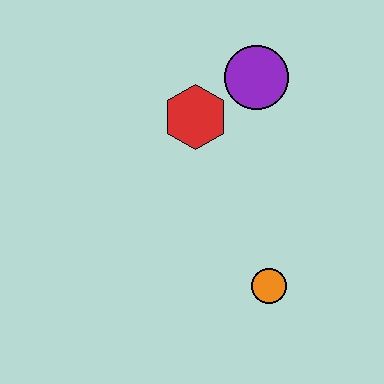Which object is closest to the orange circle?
The red hexagon is closest to the orange circle.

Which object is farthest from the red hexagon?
The orange circle is farthest from the red hexagon.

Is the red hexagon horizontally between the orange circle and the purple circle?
No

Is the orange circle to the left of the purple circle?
No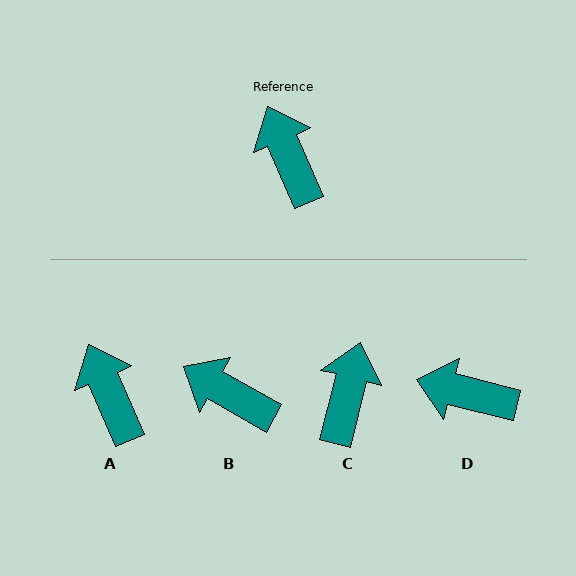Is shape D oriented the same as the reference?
No, it is off by about 52 degrees.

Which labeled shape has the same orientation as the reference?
A.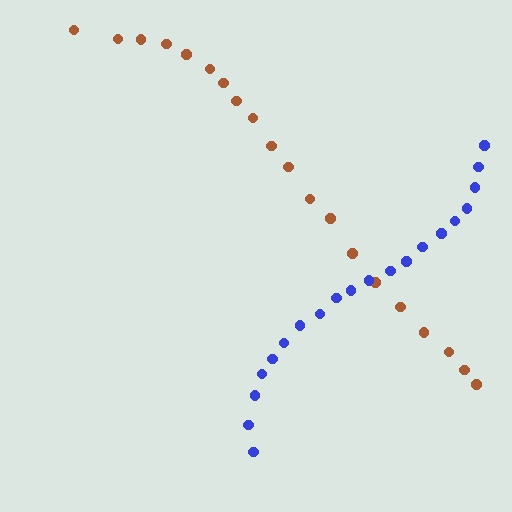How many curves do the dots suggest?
There are 2 distinct paths.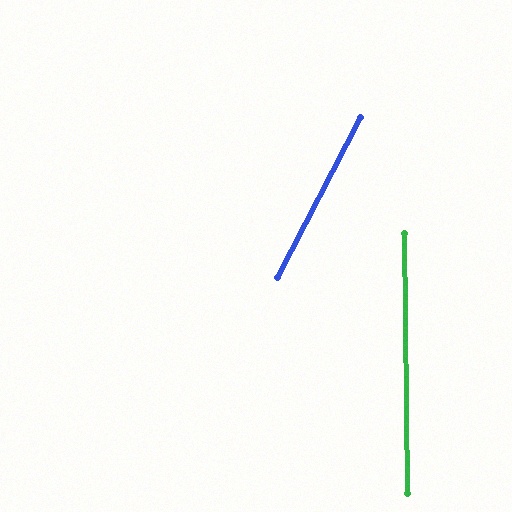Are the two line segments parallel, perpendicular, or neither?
Neither parallel nor perpendicular — they differ by about 28°.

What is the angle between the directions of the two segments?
Approximately 28 degrees.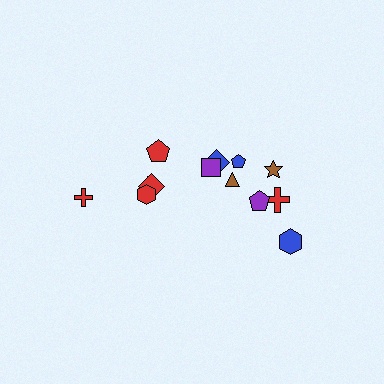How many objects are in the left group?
There are 5 objects.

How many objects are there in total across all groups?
There are 13 objects.